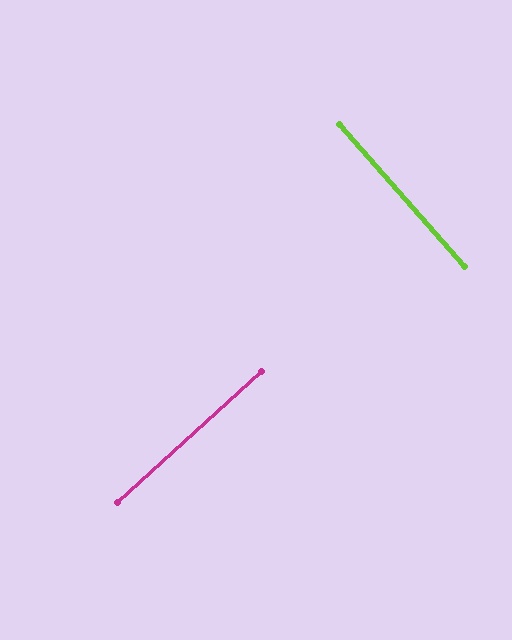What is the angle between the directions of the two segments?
Approximately 89 degrees.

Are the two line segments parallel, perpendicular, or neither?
Perpendicular — they meet at approximately 89°.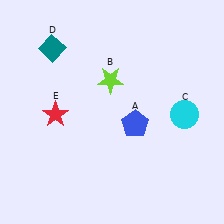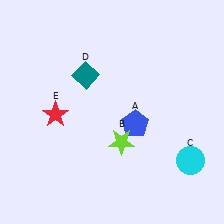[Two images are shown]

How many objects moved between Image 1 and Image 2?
3 objects moved between the two images.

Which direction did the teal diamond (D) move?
The teal diamond (D) moved right.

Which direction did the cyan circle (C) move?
The cyan circle (C) moved down.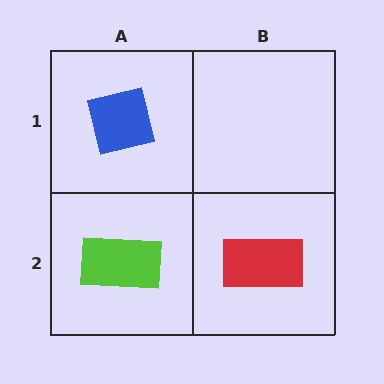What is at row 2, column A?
A lime rectangle.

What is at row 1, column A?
A blue square.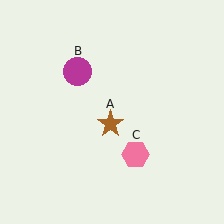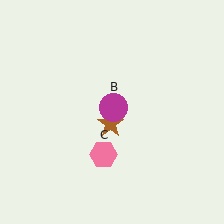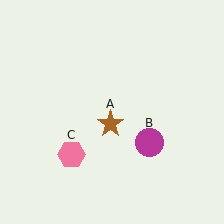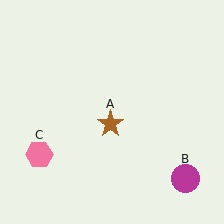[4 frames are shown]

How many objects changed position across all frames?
2 objects changed position: magenta circle (object B), pink hexagon (object C).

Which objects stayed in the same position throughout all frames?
Brown star (object A) remained stationary.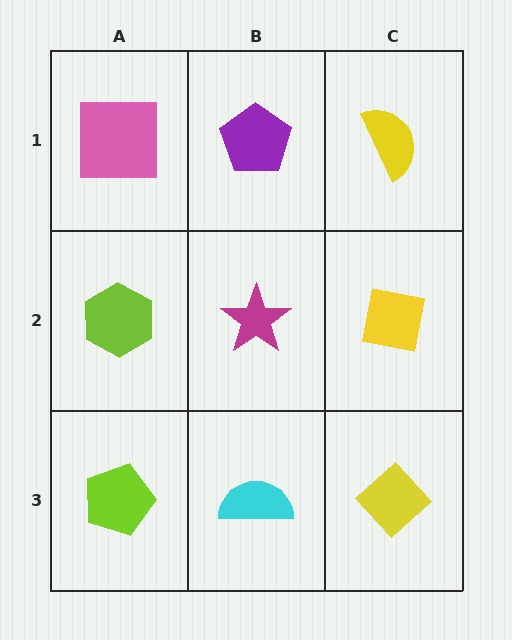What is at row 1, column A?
A pink square.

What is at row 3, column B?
A cyan semicircle.